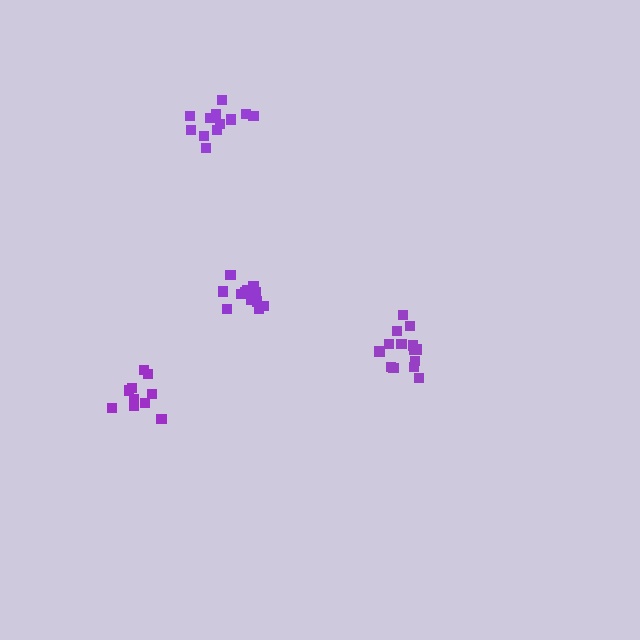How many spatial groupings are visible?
There are 4 spatial groupings.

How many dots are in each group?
Group 1: 14 dots, Group 2: 12 dots, Group 3: 10 dots, Group 4: 12 dots (48 total).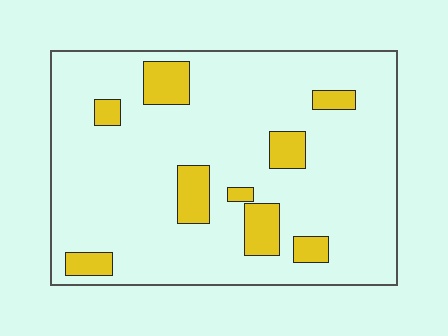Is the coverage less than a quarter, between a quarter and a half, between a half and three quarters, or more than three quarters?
Less than a quarter.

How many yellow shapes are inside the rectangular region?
9.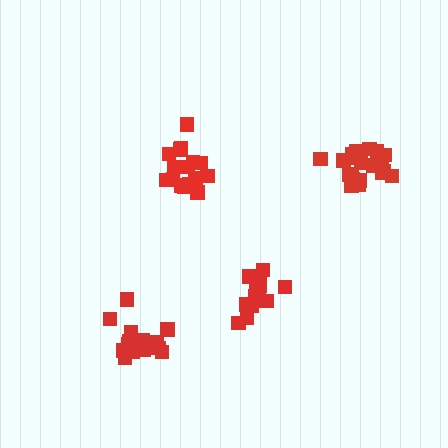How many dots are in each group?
Group 1: 20 dots, Group 2: 15 dots, Group 3: 16 dots, Group 4: 15 dots (66 total).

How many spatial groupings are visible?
There are 4 spatial groupings.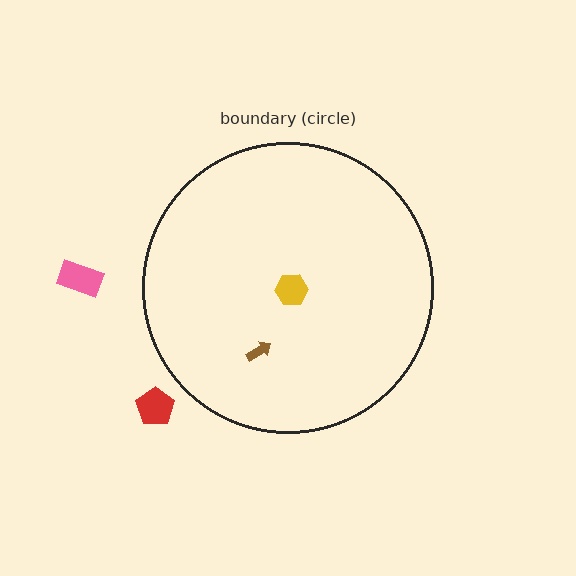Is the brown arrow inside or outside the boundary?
Inside.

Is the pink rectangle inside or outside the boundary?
Outside.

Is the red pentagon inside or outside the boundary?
Outside.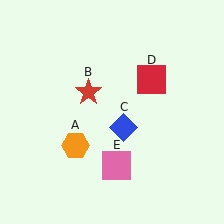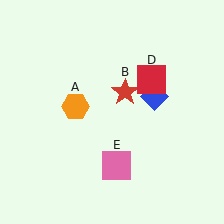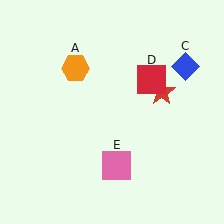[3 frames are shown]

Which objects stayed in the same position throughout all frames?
Red square (object D) and pink square (object E) remained stationary.